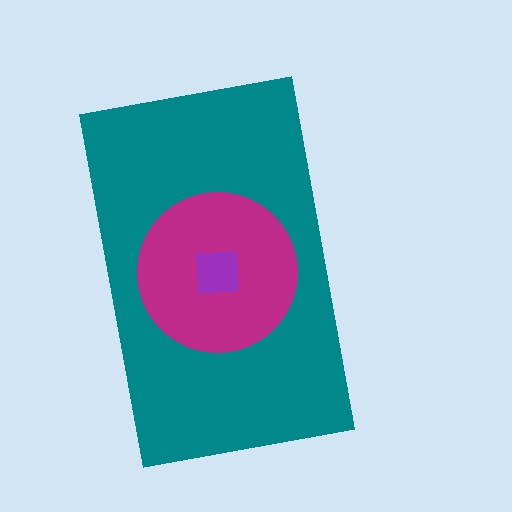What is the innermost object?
The purple square.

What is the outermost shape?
The teal rectangle.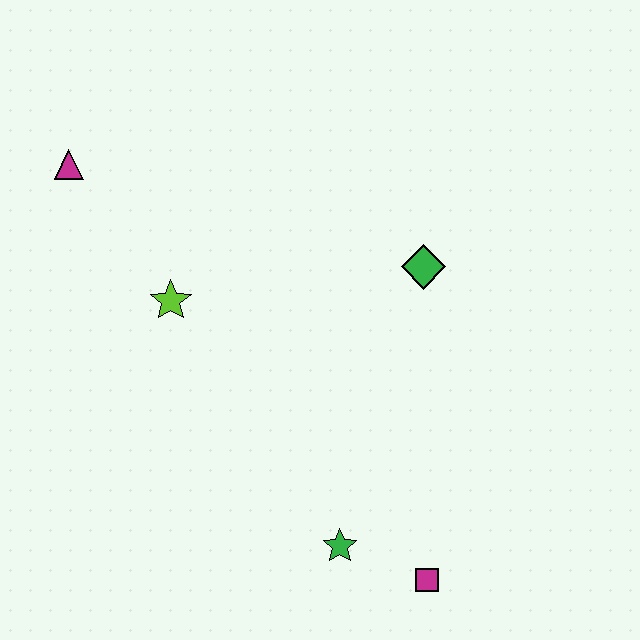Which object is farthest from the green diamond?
The magenta triangle is farthest from the green diamond.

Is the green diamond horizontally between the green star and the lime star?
No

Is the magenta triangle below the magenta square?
No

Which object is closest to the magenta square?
The green star is closest to the magenta square.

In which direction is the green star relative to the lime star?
The green star is below the lime star.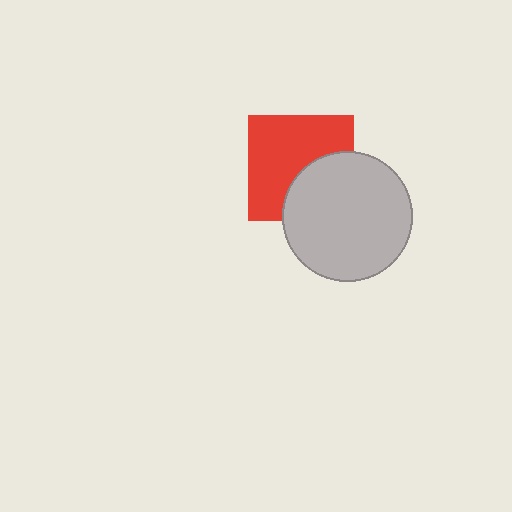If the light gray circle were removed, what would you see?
You would see the complete red square.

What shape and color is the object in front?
The object in front is a light gray circle.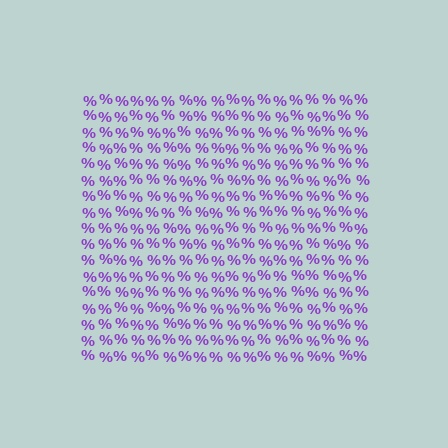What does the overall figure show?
The overall figure shows a square.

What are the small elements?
The small elements are percent signs.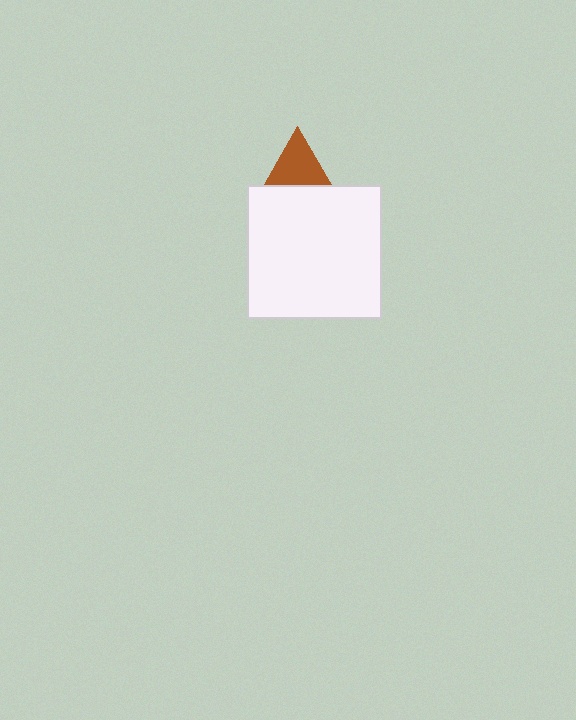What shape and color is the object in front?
The object in front is a white square.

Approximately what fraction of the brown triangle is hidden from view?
Roughly 54% of the brown triangle is hidden behind the white square.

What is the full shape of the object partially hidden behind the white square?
The partially hidden object is a brown triangle.